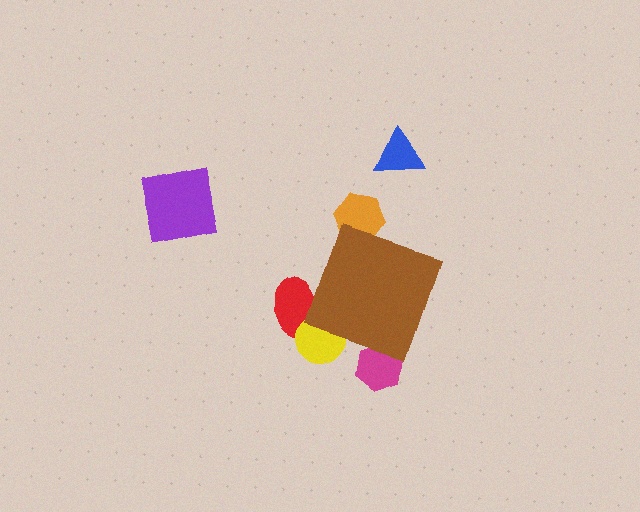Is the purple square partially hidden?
No, the purple square is fully visible.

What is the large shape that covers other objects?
A brown diamond.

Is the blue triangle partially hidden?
No, the blue triangle is fully visible.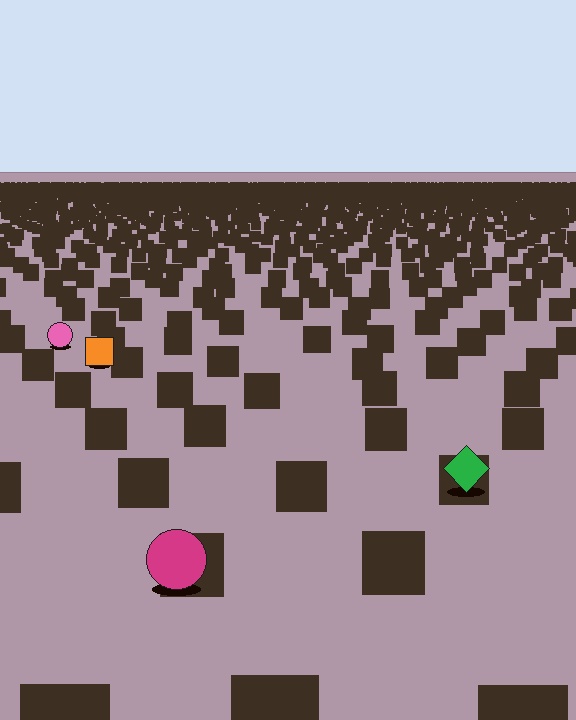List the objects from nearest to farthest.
From nearest to farthest: the magenta circle, the green diamond, the orange square, the pink circle.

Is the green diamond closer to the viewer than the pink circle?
Yes. The green diamond is closer — you can tell from the texture gradient: the ground texture is coarser near it.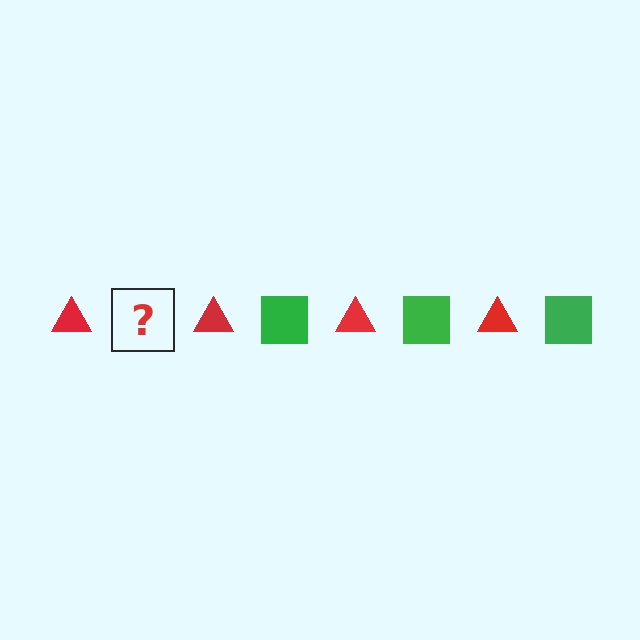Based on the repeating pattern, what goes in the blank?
The blank should be a green square.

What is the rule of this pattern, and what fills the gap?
The rule is that the pattern alternates between red triangle and green square. The gap should be filled with a green square.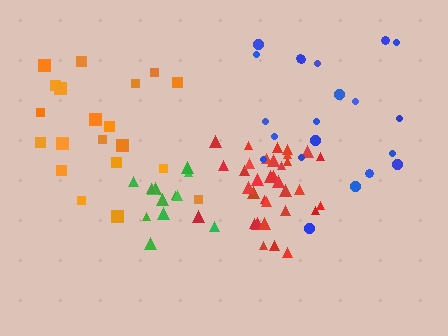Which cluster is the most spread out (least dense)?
Orange.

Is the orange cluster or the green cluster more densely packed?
Green.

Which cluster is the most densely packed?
Red.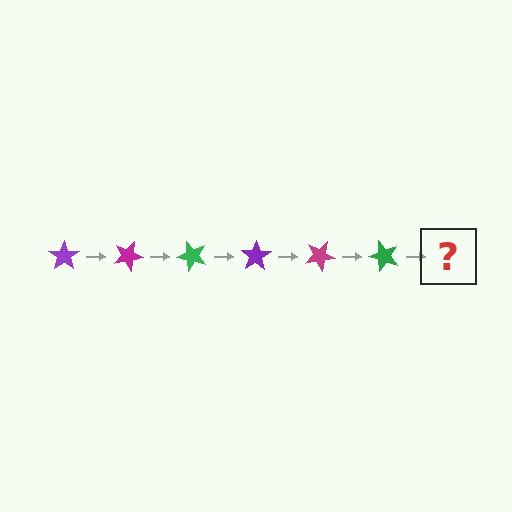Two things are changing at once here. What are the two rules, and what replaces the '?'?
The two rules are that it rotates 25 degrees each step and the color cycles through purple, magenta, and green. The '?' should be a purple star, rotated 150 degrees from the start.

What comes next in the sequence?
The next element should be a purple star, rotated 150 degrees from the start.